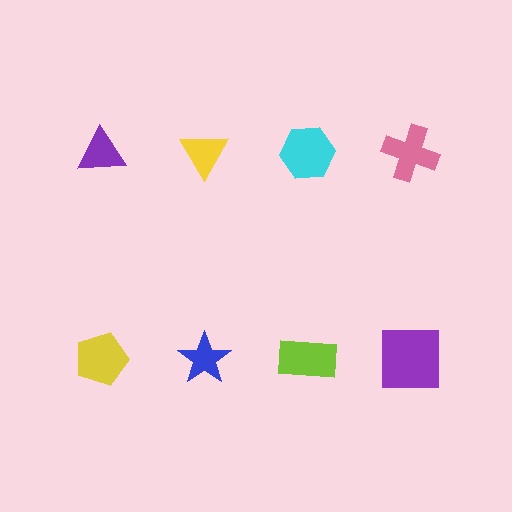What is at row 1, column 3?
A cyan hexagon.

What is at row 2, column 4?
A purple square.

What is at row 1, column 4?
A pink cross.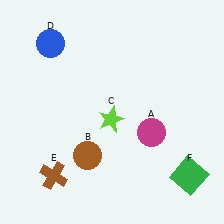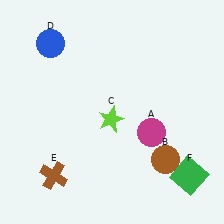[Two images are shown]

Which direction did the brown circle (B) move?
The brown circle (B) moved right.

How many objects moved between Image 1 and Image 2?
1 object moved between the two images.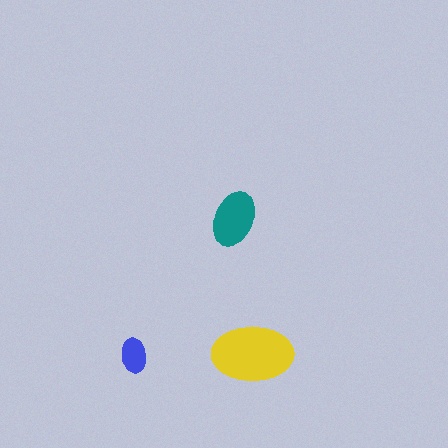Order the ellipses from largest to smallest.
the yellow one, the teal one, the blue one.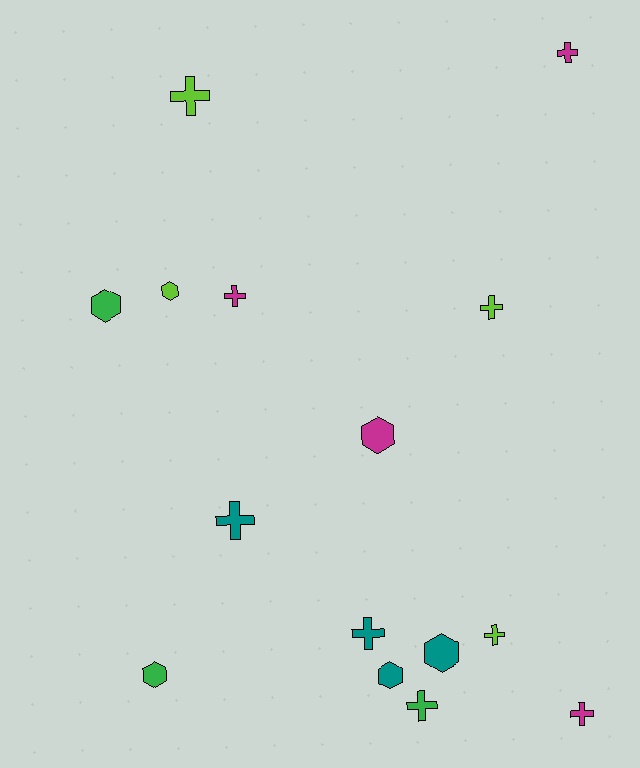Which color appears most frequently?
Magenta, with 4 objects.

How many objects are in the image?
There are 15 objects.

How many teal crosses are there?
There are 2 teal crosses.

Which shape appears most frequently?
Cross, with 9 objects.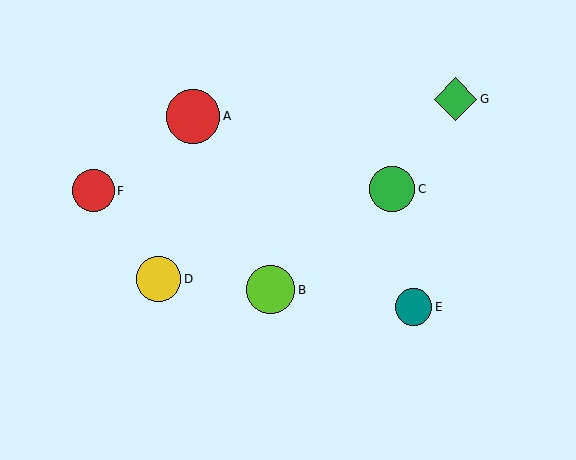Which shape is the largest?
The red circle (labeled A) is the largest.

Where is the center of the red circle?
The center of the red circle is at (193, 116).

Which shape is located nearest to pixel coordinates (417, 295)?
The teal circle (labeled E) at (414, 307) is nearest to that location.